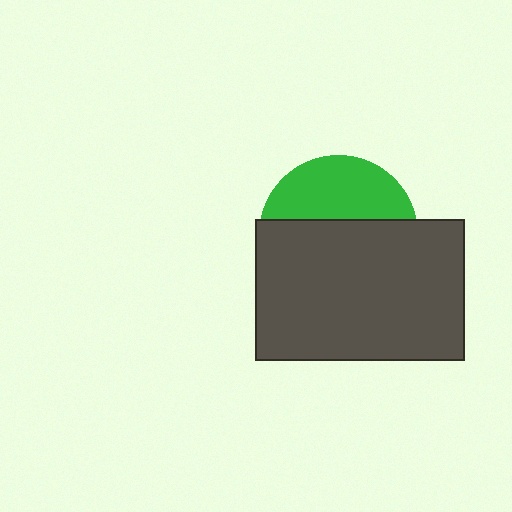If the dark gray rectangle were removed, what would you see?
You would see the complete green circle.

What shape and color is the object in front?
The object in front is a dark gray rectangle.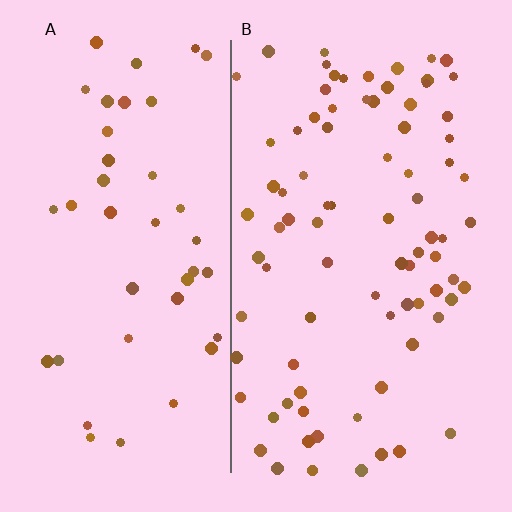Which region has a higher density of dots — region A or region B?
B (the right).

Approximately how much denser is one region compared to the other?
Approximately 2.0× — region B over region A.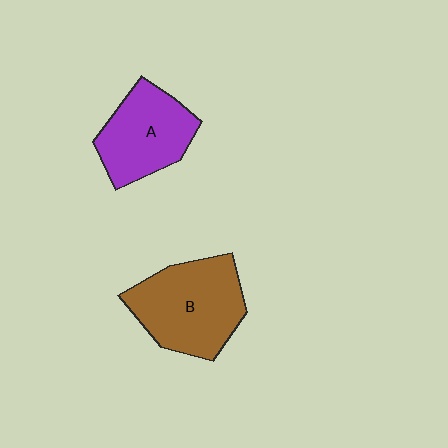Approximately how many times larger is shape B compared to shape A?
Approximately 1.3 times.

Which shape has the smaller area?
Shape A (purple).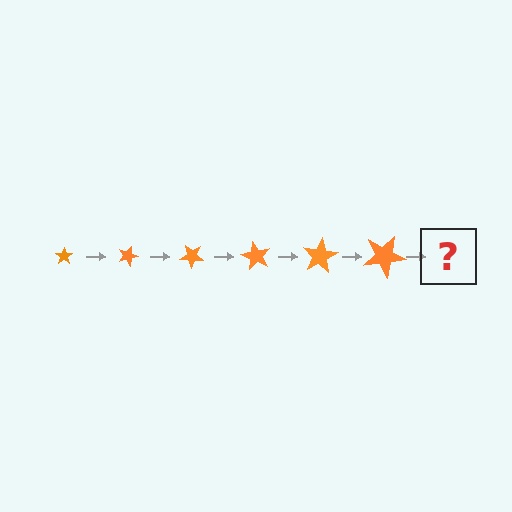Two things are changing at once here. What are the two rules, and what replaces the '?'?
The two rules are that the star grows larger each step and it rotates 20 degrees each step. The '?' should be a star, larger than the previous one and rotated 120 degrees from the start.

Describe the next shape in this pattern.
It should be a star, larger than the previous one and rotated 120 degrees from the start.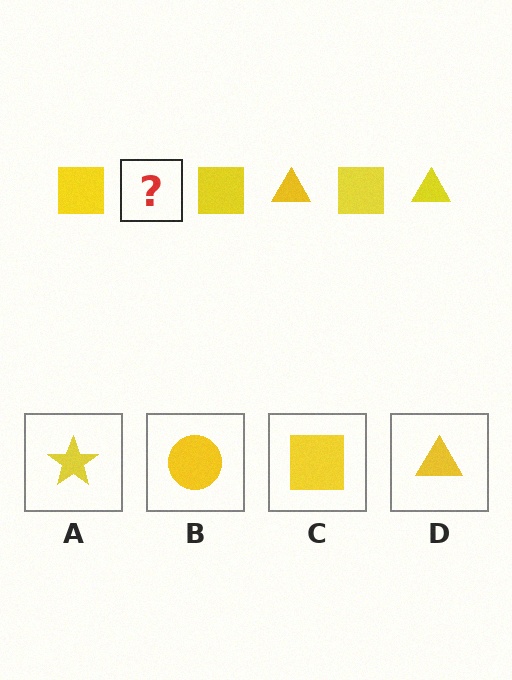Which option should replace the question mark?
Option D.